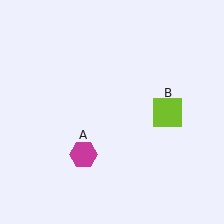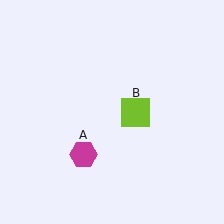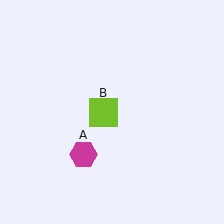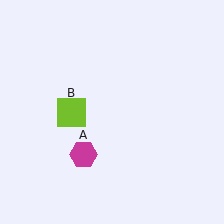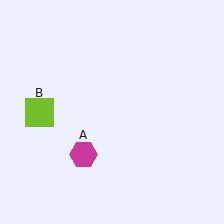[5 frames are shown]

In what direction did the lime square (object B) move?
The lime square (object B) moved left.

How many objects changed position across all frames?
1 object changed position: lime square (object B).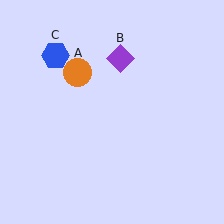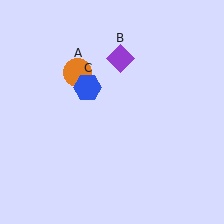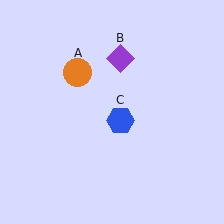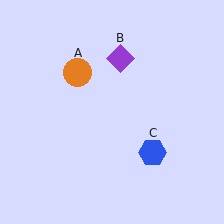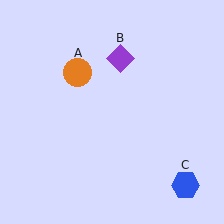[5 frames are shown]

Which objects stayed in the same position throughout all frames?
Orange circle (object A) and purple diamond (object B) remained stationary.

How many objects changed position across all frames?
1 object changed position: blue hexagon (object C).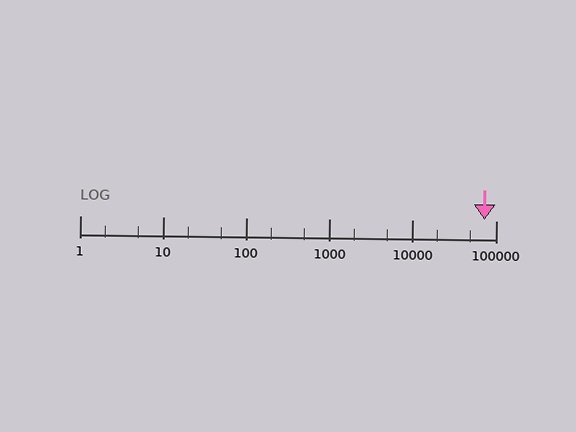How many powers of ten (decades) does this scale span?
The scale spans 5 decades, from 1 to 100000.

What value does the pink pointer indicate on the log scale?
The pointer indicates approximately 73000.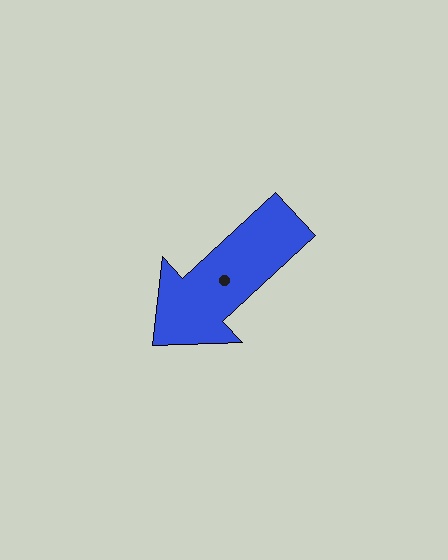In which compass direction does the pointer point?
Southwest.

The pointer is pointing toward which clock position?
Roughly 8 o'clock.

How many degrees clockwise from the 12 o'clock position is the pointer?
Approximately 227 degrees.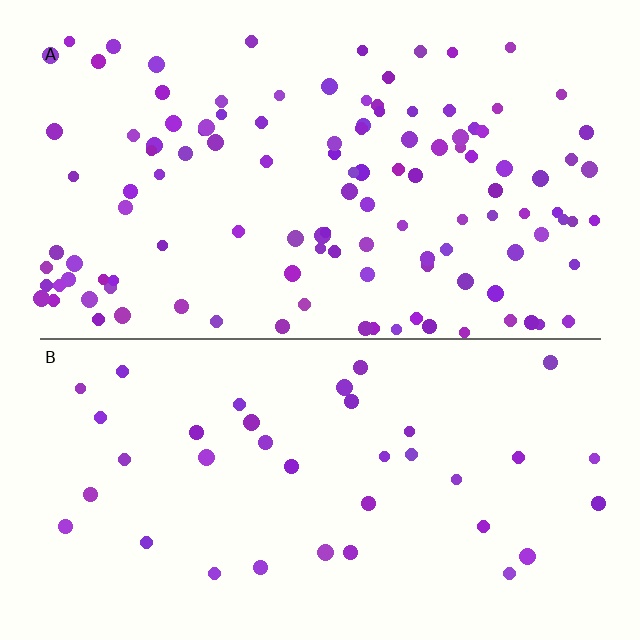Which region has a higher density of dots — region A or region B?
A (the top).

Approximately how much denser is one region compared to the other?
Approximately 3.2× — region A over region B.